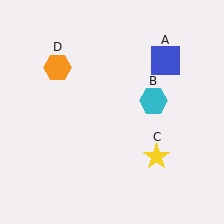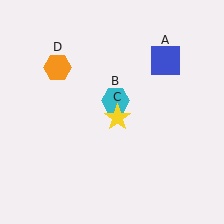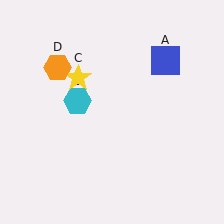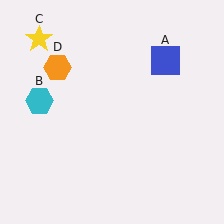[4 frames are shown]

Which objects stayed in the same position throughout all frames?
Blue square (object A) and orange hexagon (object D) remained stationary.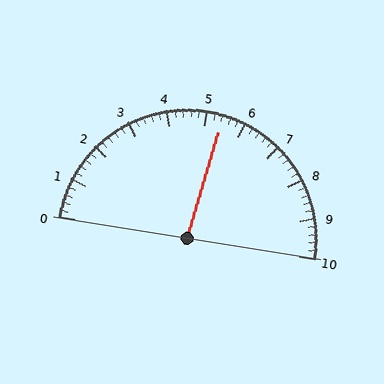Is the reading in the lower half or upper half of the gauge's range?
The reading is in the upper half of the range (0 to 10).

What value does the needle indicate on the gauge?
The needle indicates approximately 5.4.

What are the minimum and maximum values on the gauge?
The gauge ranges from 0 to 10.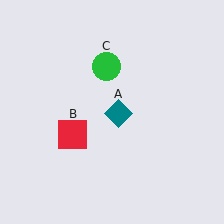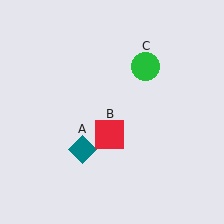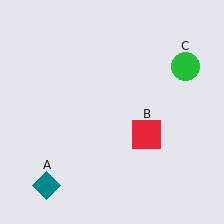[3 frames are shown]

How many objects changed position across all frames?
3 objects changed position: teal diamond (object A), red square (object B), green circle (object C).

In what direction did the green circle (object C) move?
The green circle (object C) moved right.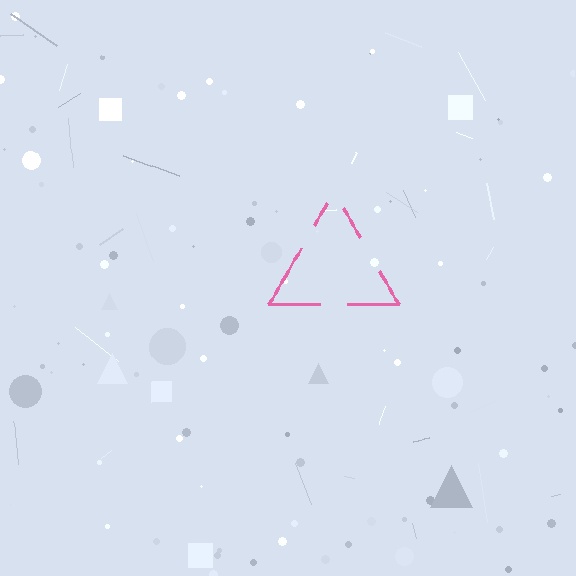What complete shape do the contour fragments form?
The contour fragments form a triangle.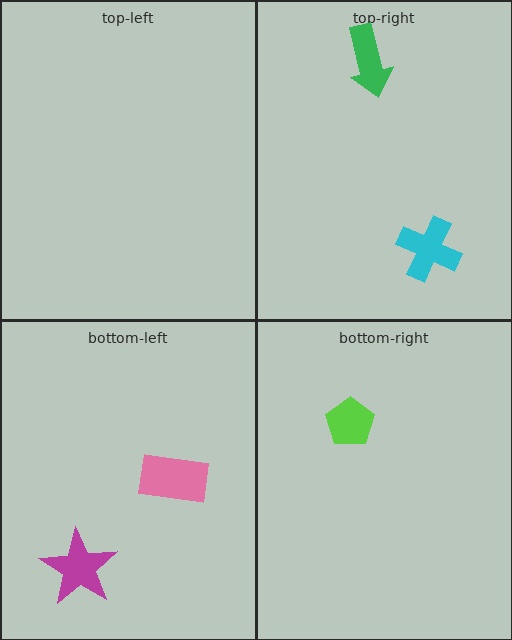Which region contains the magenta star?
The bottom-left region.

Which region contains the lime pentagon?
The bottom-right region.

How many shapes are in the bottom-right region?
1.